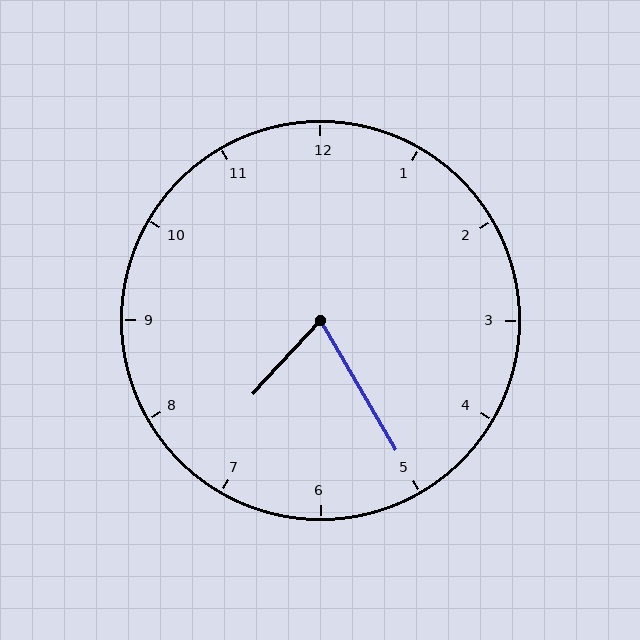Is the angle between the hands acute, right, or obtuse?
It is acute.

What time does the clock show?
7:25.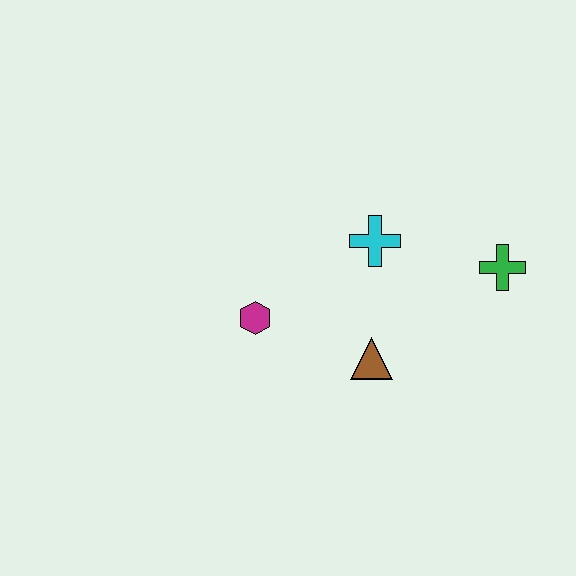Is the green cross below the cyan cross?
Yes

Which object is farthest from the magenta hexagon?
The green cross is farthest from the magenta hexagon.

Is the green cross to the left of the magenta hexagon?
No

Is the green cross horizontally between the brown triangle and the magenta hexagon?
No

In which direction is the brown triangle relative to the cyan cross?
The brown triangle is below the cyan cross.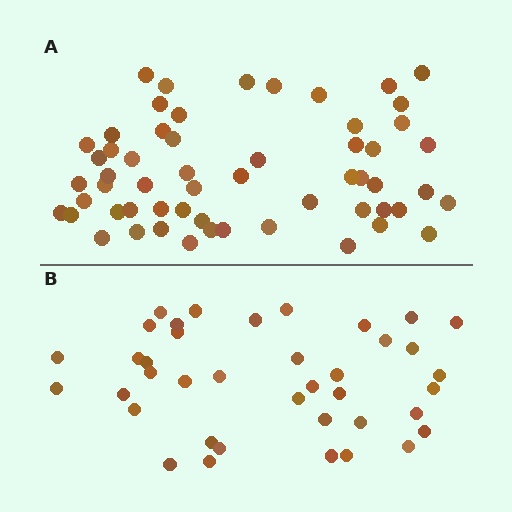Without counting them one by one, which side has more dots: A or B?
Region A (the top region) has more dots.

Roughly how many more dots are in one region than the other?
Region A has approximately 20 more dots than region B.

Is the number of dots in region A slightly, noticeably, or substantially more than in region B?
Region A has substantially more. The ratio is roughly 1.5 to 1.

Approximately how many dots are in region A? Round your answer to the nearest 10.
About 60 dots. (The exact count is 57, which rounds to 60.)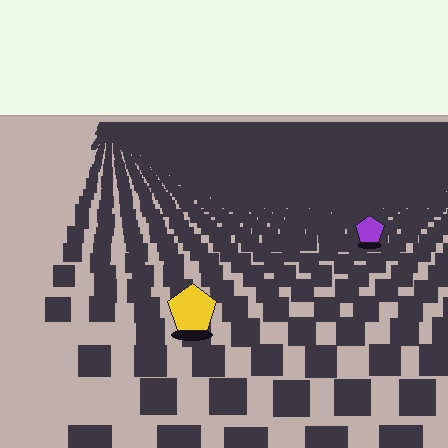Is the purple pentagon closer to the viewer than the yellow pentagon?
No. The yellow pentagon is closer — you can tell from the texture gradient: the ground texture is coarser near it.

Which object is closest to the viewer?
The yellow pentagon is closest. The texture marks near it are larger and more spread out.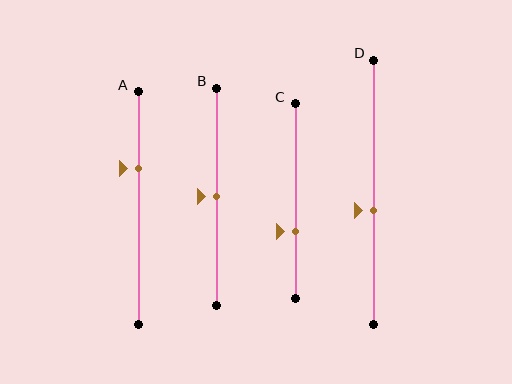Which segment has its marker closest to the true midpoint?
Segment B has its marker closest to the true midpoint.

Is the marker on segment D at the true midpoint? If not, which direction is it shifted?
No, the marker on segment D is shifted downward by about 7% of the segment length.